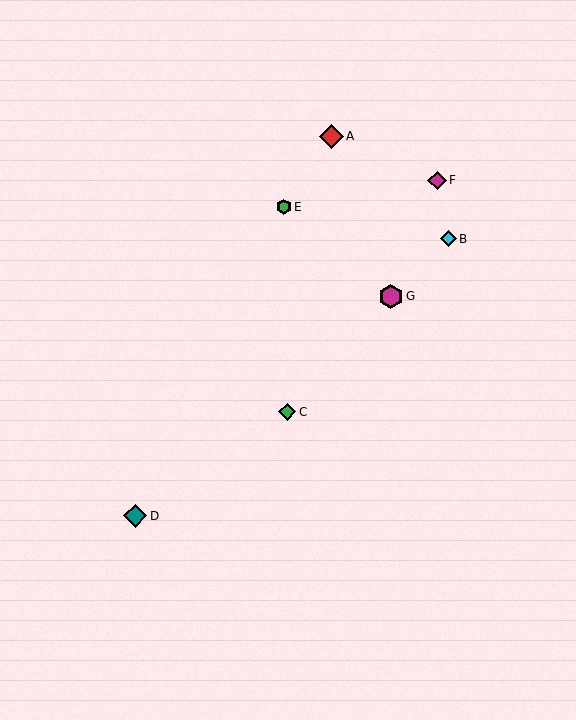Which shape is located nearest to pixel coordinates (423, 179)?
The magenta diamond (labeled F) at (437, 180) is nearest to that location.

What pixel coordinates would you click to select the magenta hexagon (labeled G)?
Click at (391, 296) to select the magenta hexagon G.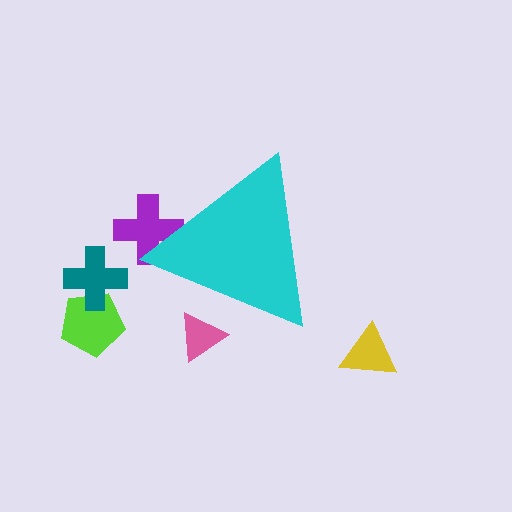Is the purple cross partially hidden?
Yes, the purple cross is partially hidden behind the cyan triangle.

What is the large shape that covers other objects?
A cyan triangle.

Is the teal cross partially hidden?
No, the teal cross is fully visible.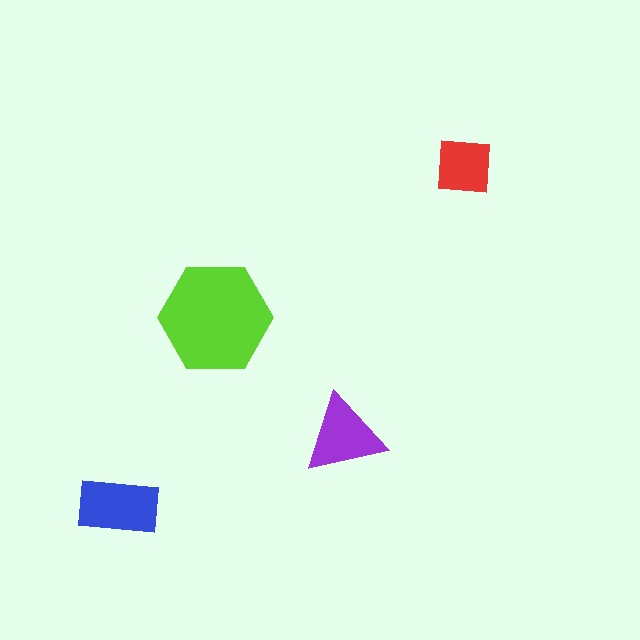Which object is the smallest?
The red square.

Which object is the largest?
The lime hexagon.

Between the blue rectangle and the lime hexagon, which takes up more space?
The lime hexagon.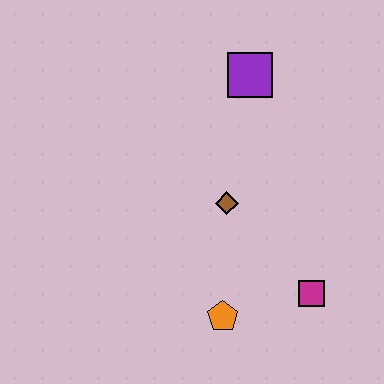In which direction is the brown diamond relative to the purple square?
The brown diamond is below the purple square.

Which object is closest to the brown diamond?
The orange pentagon is closest to the brown diamond.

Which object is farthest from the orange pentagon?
The purple square is farthest from the orange pentagon.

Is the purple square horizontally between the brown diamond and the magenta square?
Yes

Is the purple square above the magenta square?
Yes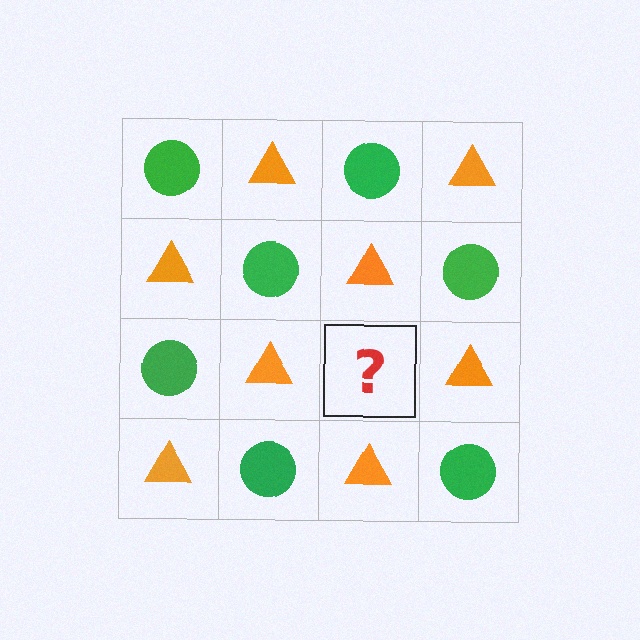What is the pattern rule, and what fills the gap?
The rule is that it alternates green circle and orange triangle in a checkerboard pattern. The gap should be filled with a green circle.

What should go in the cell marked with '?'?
The missing cell should contain a green circle.